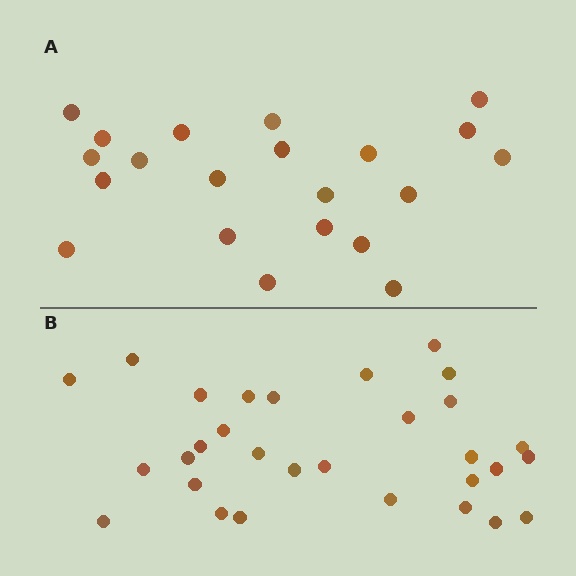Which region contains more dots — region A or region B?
Region B (the bottom region) has more dots.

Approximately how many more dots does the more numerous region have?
Region B has roughly 8 or so more dots than region A.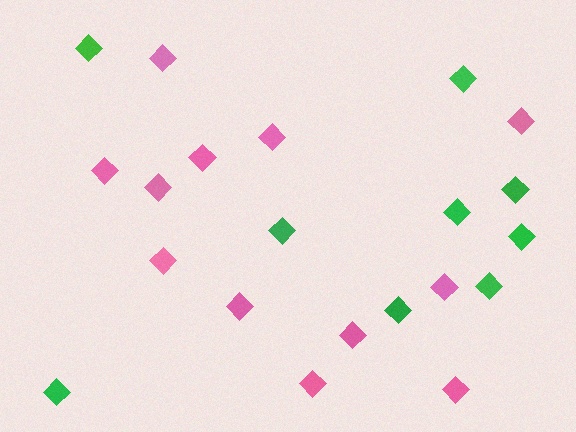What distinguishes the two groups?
There are 2 groups: one group of green diamonds (9) and one group of pink diamonds (12).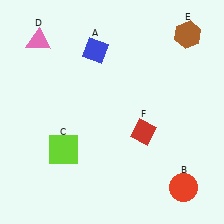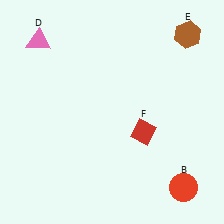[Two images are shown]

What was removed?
The blue diamond (A), the lime square (C) were removed in Image 2.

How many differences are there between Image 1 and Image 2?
There are 2 differences between the two images.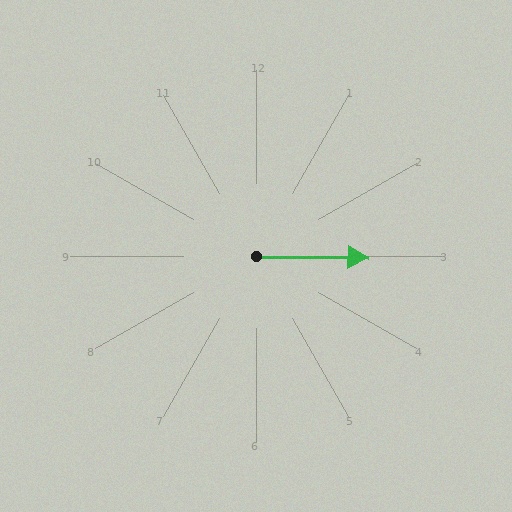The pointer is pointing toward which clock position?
Roughly 3 o'clock.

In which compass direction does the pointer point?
East.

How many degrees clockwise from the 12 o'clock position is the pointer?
Approximately 91 degrees.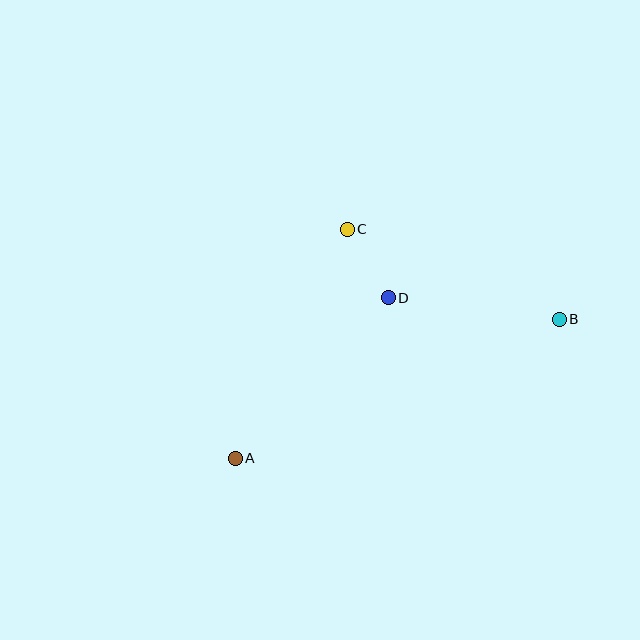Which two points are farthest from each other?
Points A and B are farthest from each other.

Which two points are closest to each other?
Points C and D are closest to each other.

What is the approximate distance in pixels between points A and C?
The distance between A and C is approximately 255 pixels.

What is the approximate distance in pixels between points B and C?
The distance between B and C is approximately 230 pixels.